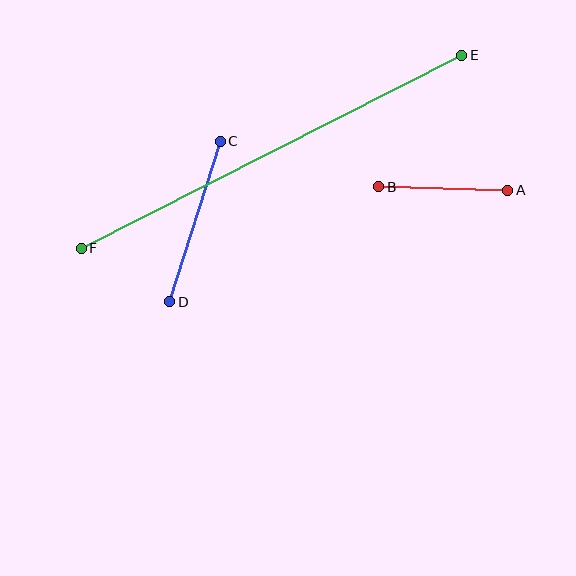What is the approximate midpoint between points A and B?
The midpoint is at approximately (443, 188) pixels.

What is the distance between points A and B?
The distance is approximately 129 pixels.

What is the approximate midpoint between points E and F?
The midpoint is at approximately (271, 152) pixels.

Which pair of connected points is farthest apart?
Points E and F are farthest apart.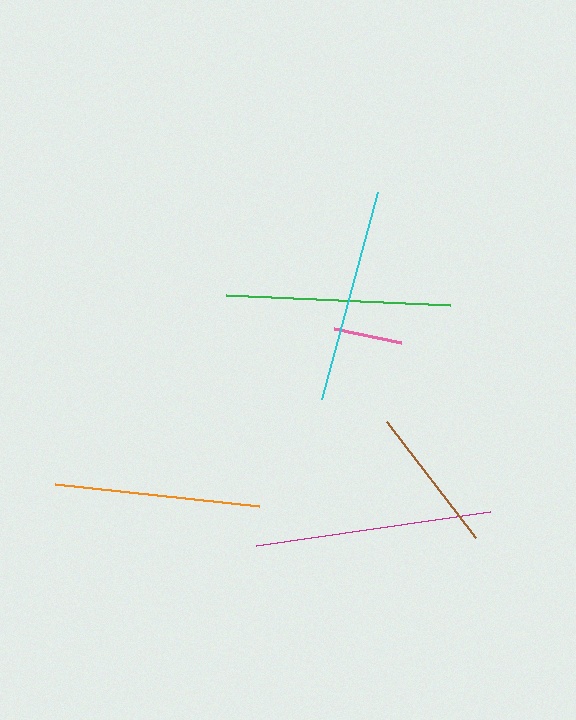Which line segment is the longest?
The magenta line is the longest at approximately 236 pixels.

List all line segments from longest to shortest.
From longest to shortest: magenta, green, cyan, orange, brown, pink.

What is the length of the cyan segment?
The cyan segment is approximately 215 pixels long.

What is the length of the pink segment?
The pink segment is approximately 69 pixels long.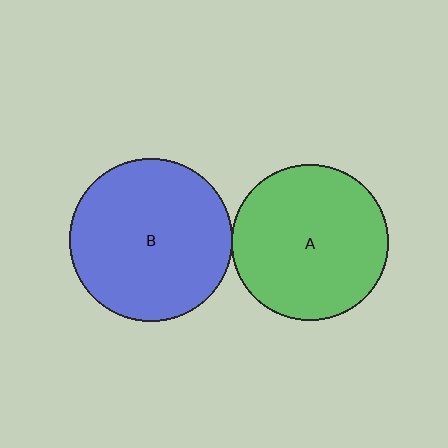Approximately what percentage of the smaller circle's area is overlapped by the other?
Approximately 5%.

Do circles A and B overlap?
Yes.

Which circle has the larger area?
Circle B (blue).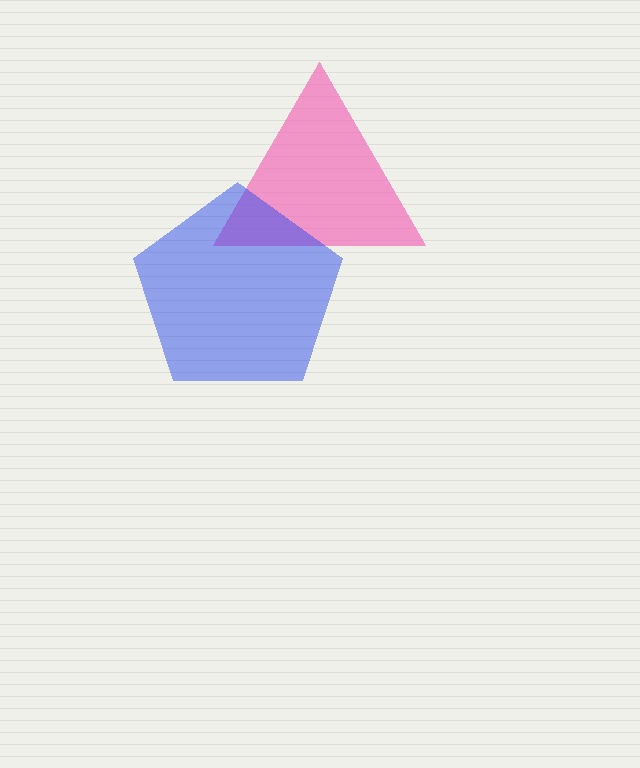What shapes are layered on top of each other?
The layered shapes are: a pink triangle, a blue pentagon.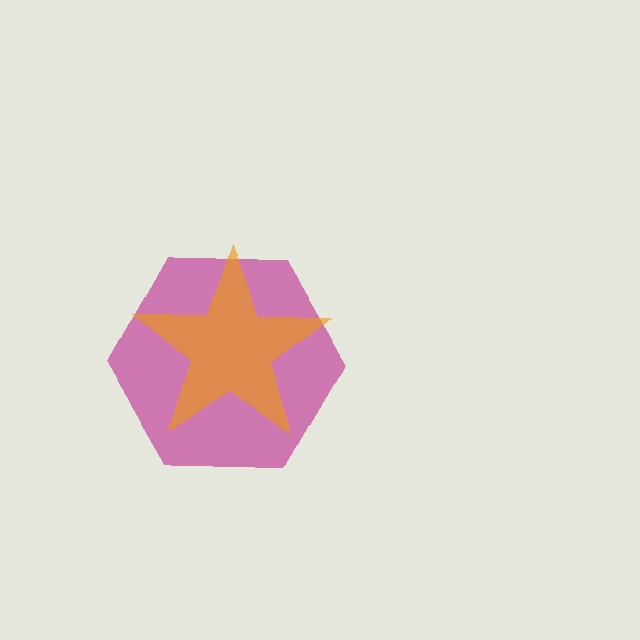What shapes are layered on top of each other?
The layered shapes are: a magenta hexagon, an orange star.